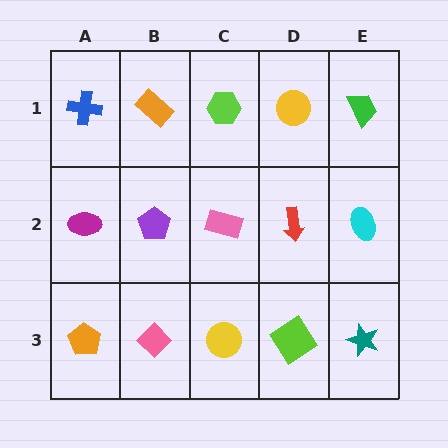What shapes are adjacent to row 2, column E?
A green trapezoid (row 1, column E), a teal star (row 3, column E), a red arrow (row 2, column D).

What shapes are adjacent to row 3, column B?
A purple pentagon (row 2, column B), an orange pentagon (row 3, column A), a yellow circle (row 3, column C).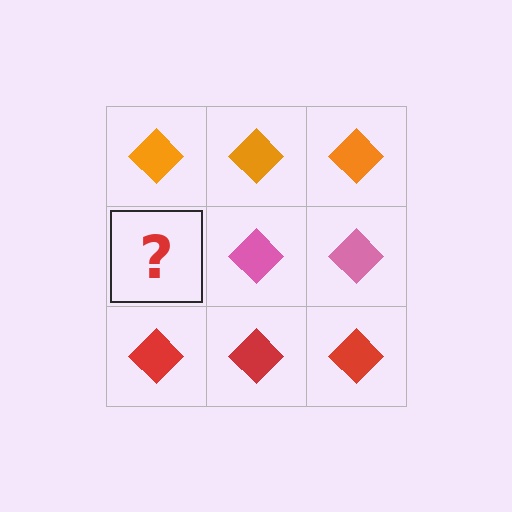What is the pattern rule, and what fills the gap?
The rule is that each row has a consistent color. The gap should be filled with a pink diamond.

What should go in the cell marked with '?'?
The missing cell should contain a pink diamond.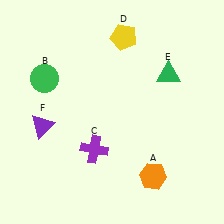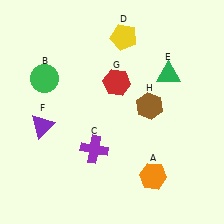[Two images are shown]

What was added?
A red hexagon (G), a brown hexagon (H) were added in Image 2.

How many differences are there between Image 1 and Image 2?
There are 2 differences between the two images.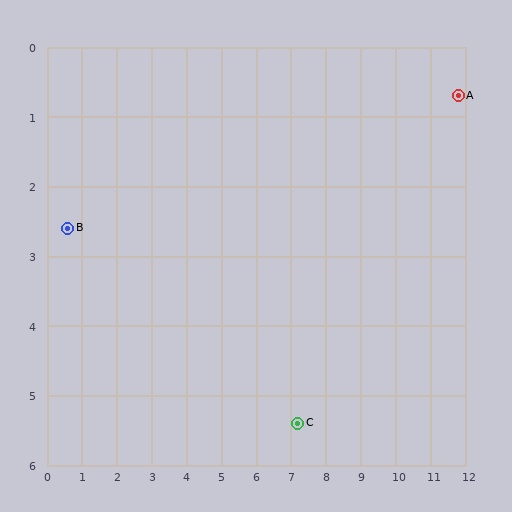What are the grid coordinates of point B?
Point B is at approximately (0.6, 2.6).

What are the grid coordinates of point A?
Point A is at approximately (11.8, 0.7).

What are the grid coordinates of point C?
Point C is at approximately (7.2, 5.4).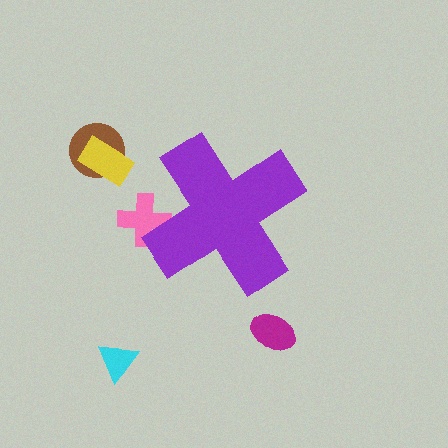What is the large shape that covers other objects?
A purple cross.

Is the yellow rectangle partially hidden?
No, the yellow rectangle is fully visible.